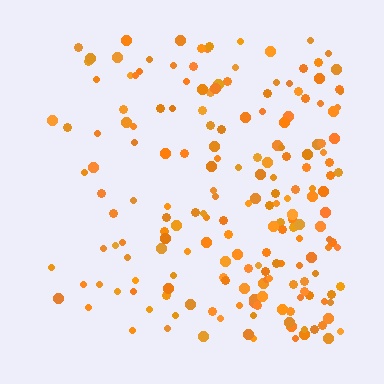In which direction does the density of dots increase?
From left to right, with the right side densest.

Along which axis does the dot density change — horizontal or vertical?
Horizontal.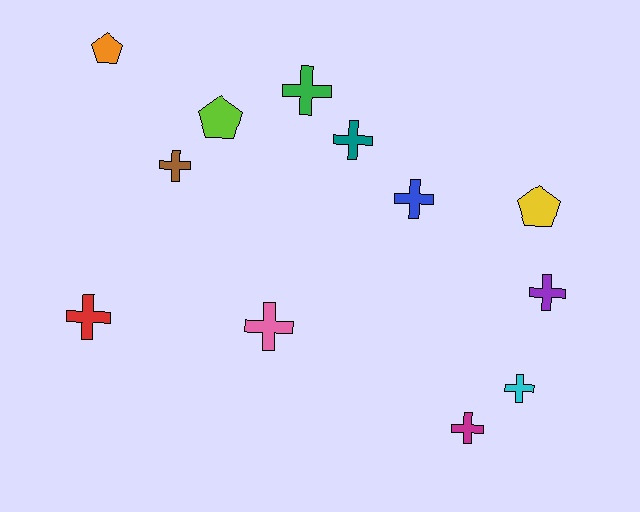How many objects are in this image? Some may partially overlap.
There are 12 objects.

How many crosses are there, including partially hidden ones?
There are 9 crosses.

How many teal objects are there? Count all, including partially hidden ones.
There is 1 teal object.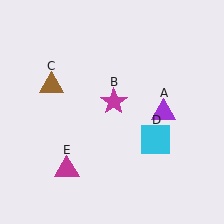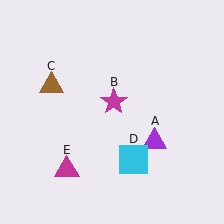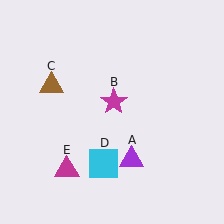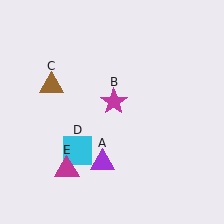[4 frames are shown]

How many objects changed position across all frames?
2 objects changed position: purple triangle (object A), cyan square (object D).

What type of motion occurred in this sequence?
The purple triangle (object A), cyan square (object D) rotated clockwise around the center of the scene.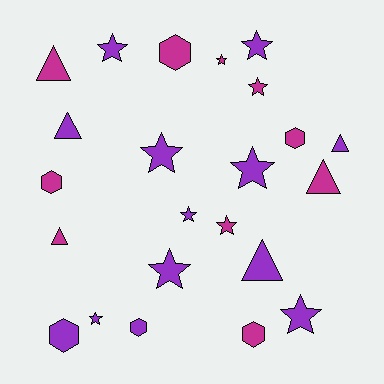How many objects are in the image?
There are 23 objects.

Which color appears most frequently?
Purple, with 13 objects.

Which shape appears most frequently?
Star, with 11 objects.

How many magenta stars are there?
There are 3 magenta stars.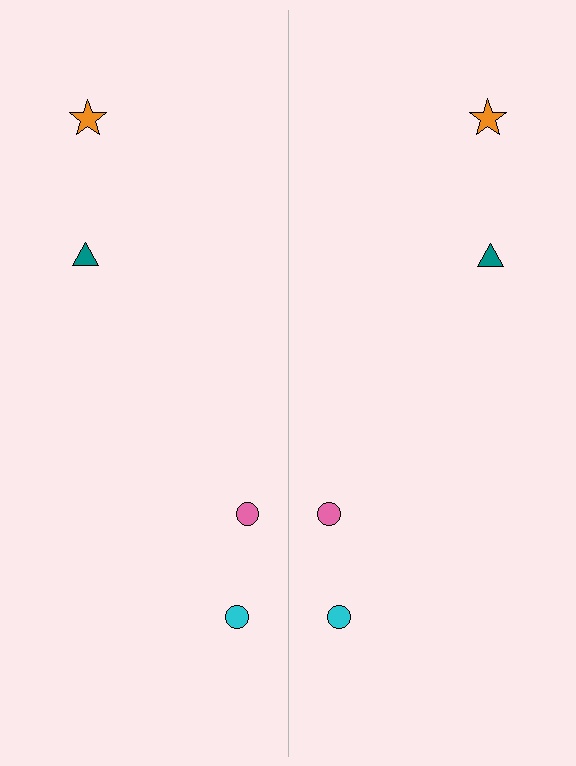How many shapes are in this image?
There are 8 shapes in this image.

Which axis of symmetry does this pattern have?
The pattern has a vertical axis of symmetry running through the center of the image.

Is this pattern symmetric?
Yes, this pattern has bilateral (reflection) symmetry.